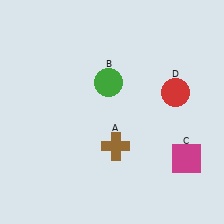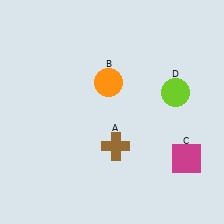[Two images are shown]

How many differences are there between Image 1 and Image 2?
There are 2 differences between the two images.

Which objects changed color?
B changed from green to orange. D changed from red to lime.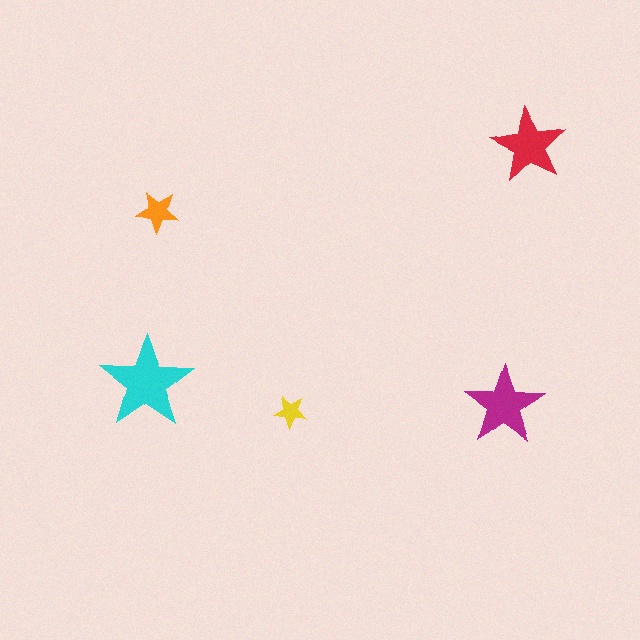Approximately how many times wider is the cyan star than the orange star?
About 2 times wider.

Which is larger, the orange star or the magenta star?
The magenta one.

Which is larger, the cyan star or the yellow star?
The cyan one.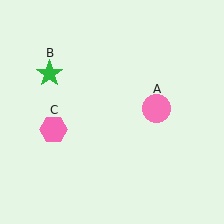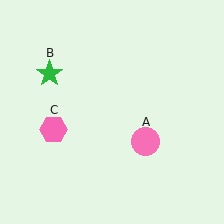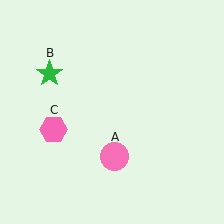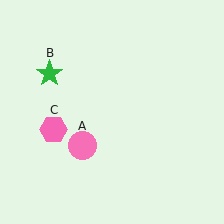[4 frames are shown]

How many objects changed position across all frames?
1 object changed position: pink circle (object A).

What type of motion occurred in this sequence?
The pink circle (object A) rotated clockwise around the center of the scene.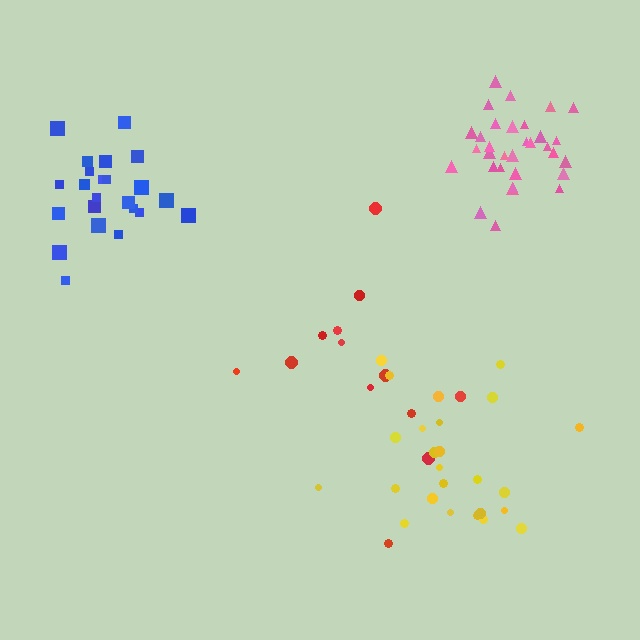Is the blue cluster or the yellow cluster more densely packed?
Blue.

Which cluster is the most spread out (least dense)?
Red.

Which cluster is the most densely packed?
Blue.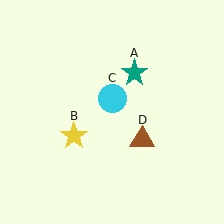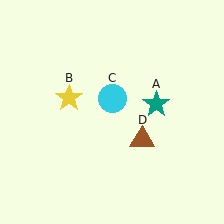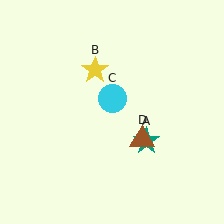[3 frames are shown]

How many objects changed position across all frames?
2 objects changed position: teal star (object A), yellow star (object B).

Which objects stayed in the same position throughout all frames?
Cyan circle (object C) and brown triangle (object D) remained stationary.